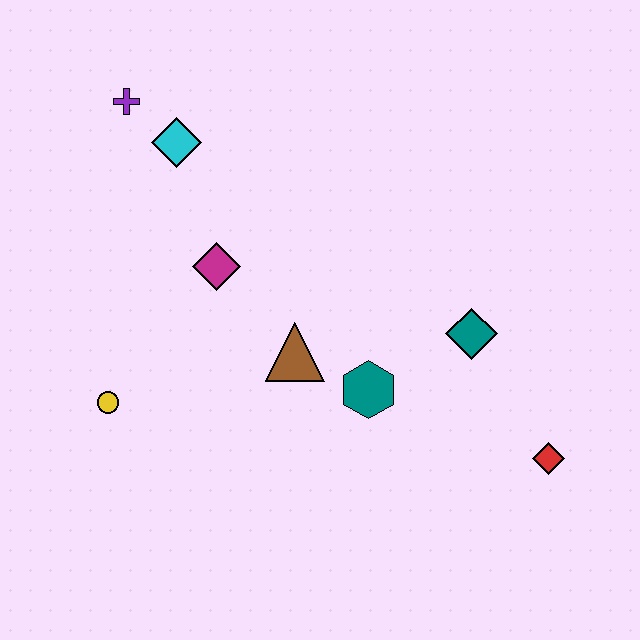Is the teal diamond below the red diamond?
No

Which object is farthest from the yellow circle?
The red diamond is farthest from the yellow circle.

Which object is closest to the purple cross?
The cyan diamond is closest to the purple cross.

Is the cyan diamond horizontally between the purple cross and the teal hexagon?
Yes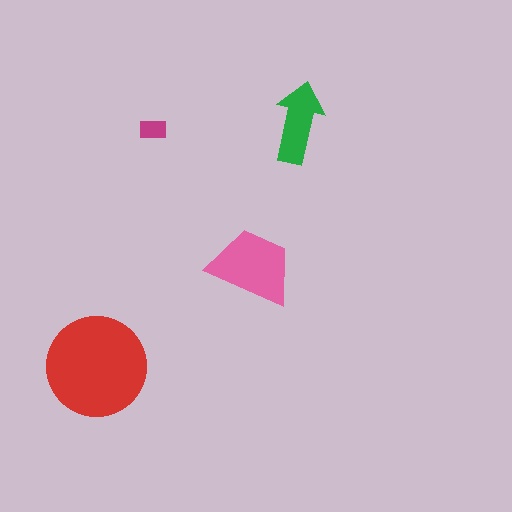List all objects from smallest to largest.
The magenta rectangle, the green arrow, the pink trapezoid, the red circle.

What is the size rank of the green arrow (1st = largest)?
3rd.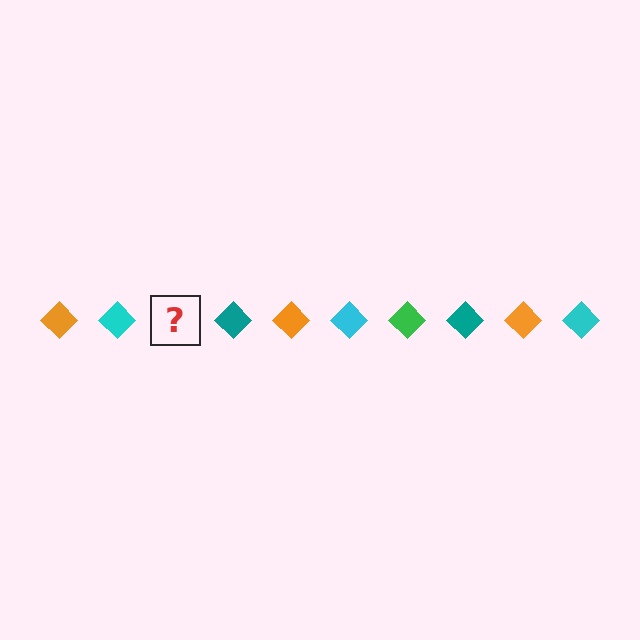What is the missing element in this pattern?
The missing element is a green diamond.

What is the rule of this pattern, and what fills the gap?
The rule is that the pattern cycles through orange, cyan, green, teal diamonds. The gap should be filled with a green diamond.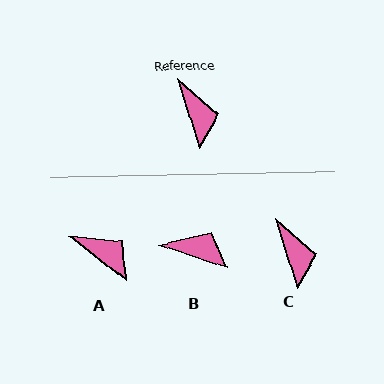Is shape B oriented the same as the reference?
No, it is off by about 54 degrees.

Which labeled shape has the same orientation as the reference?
C.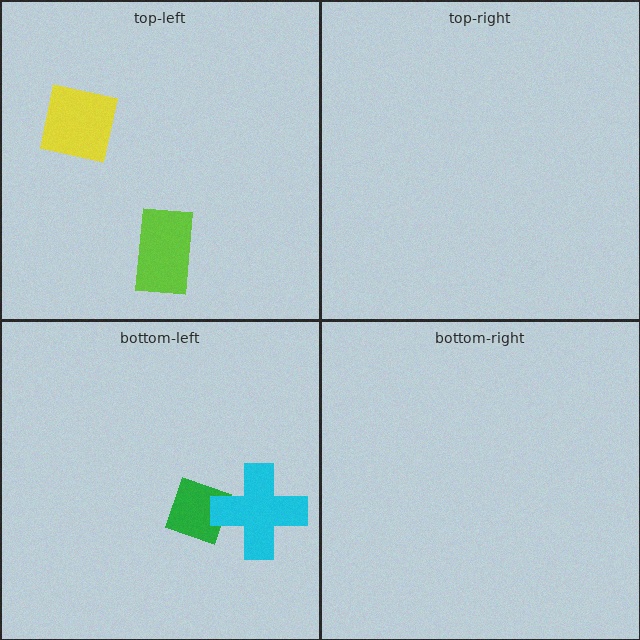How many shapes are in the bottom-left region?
2.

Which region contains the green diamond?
The bottom-left region.